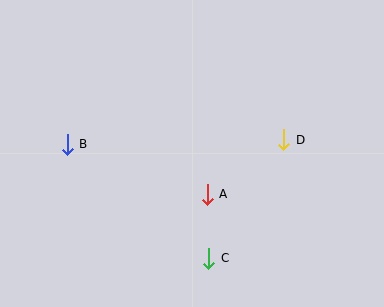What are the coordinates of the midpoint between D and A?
The midpoint between D and A is at (245, 167).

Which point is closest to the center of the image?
Point A at (207, 194) is closest to the center.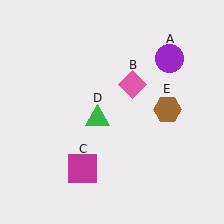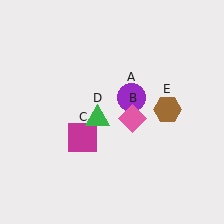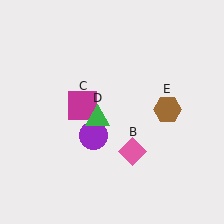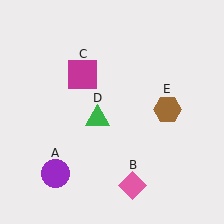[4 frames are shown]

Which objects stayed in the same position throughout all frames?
Green triangle (object D) and brown hexagon (object E) remained stationary.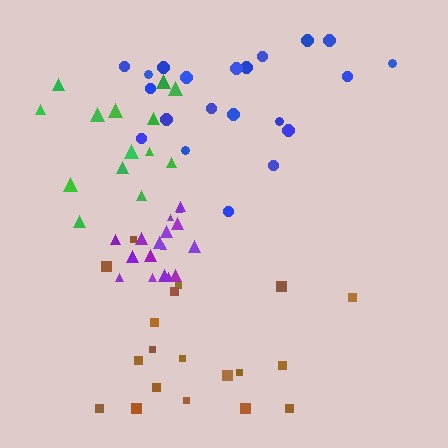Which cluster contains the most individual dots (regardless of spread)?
Blue (22).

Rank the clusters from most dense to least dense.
purple, blue, green, brown.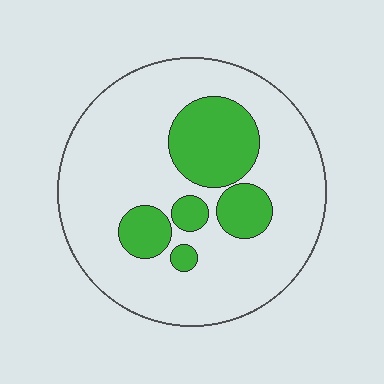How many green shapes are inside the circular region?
5.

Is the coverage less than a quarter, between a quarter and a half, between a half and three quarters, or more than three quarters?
Less than a quarter.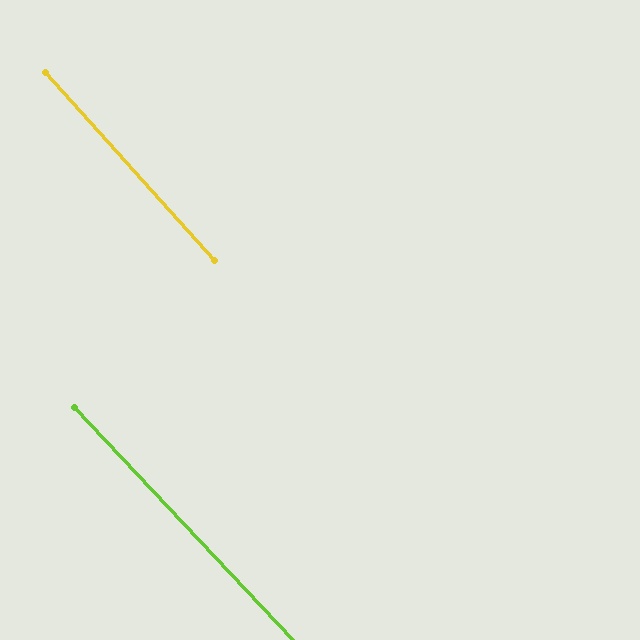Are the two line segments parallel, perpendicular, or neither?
Parallel — their directions differ by only 1.2°.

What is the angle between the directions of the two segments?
Approximately 1 degree.